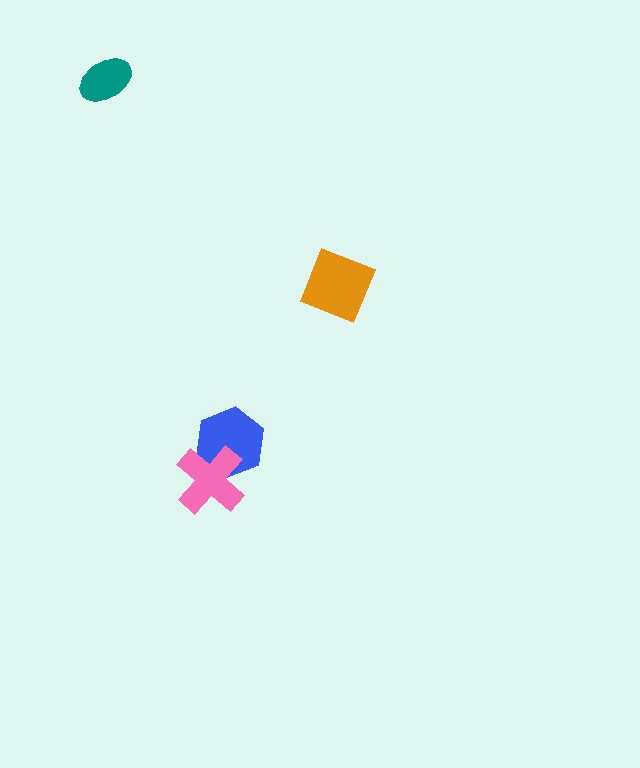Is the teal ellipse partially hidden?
No, no other shape covers it.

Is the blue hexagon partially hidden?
Yes, it is partially covered by another shape.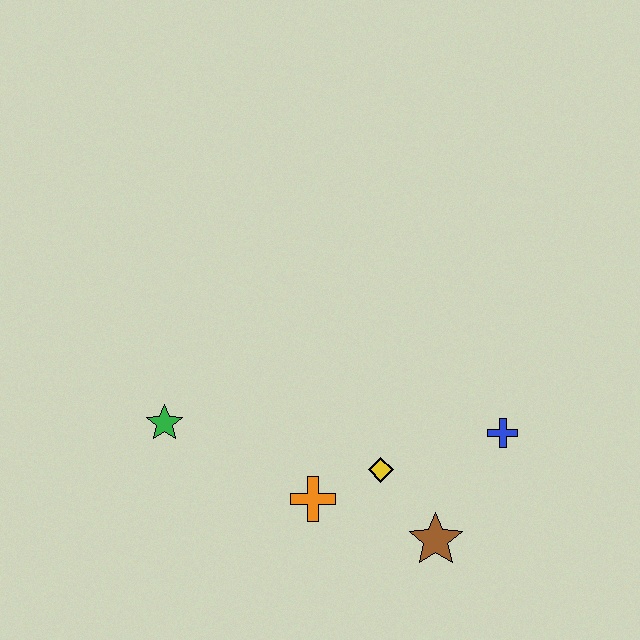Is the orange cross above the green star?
No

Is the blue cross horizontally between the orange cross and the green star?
No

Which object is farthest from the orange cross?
The blue cross is farthest from the orange cross.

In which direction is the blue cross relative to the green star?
The blue cross is to the right of the green star.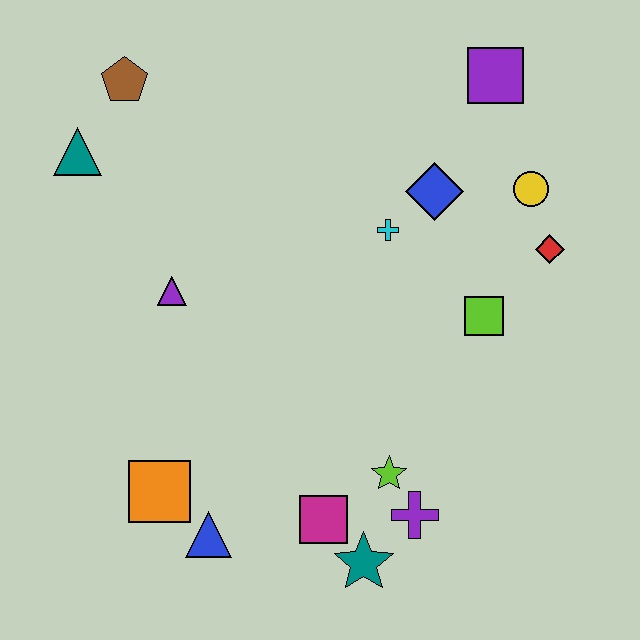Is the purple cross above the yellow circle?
No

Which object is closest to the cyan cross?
The blue diamond is closest to the cyan cross.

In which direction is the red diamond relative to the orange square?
The red diamond is to the right of the orange square.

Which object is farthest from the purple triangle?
The purple square is farthest from the purple triangle.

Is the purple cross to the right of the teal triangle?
Yes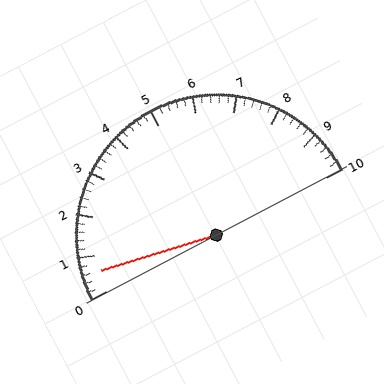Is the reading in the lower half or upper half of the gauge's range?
The reading is in the lower half of the range (0 to 10).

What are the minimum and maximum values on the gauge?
The gauge ranges from 0 to 10.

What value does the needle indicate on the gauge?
The needle indicates approximately 0.6.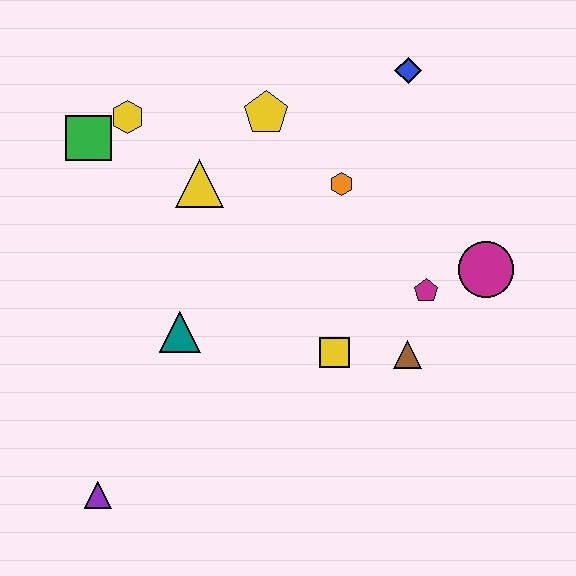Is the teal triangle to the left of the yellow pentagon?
Yes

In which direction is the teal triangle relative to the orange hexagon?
The teal triangle is to the left of the orange hexagon.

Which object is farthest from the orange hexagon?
The purple triangle is farthest from the orange hexagon.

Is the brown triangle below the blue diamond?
Yes